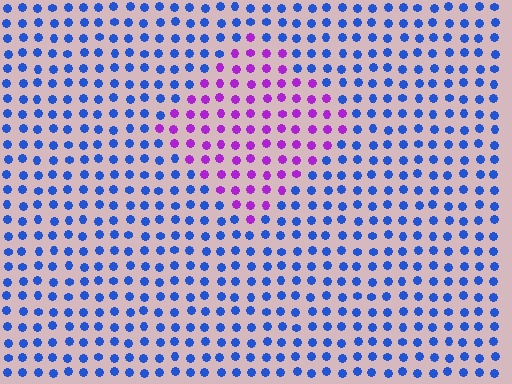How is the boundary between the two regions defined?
The boundary is defined purely by a slight shift in hue (about 64 degrees). Spacing, size, and orientation are identical on both sides.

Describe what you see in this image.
The image is filled with small blue elements in a uniform arrangement. A diamond-shaped region is visible where the elements are tinted to a slightly different hue, forming a subtle color boundary.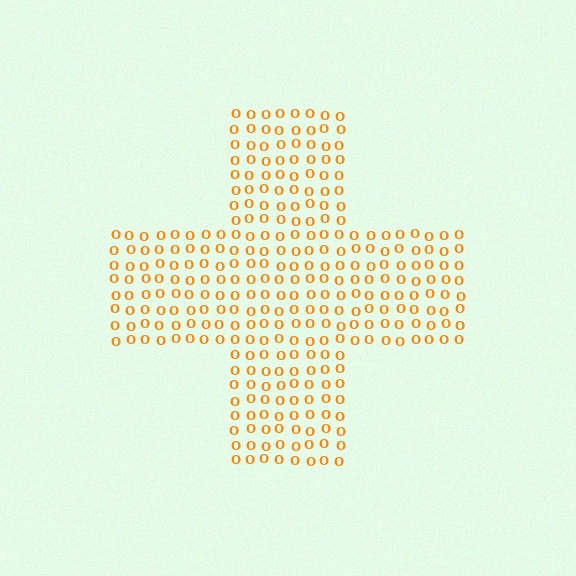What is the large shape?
The large shape is a cross.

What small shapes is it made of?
It is made of small letter O's.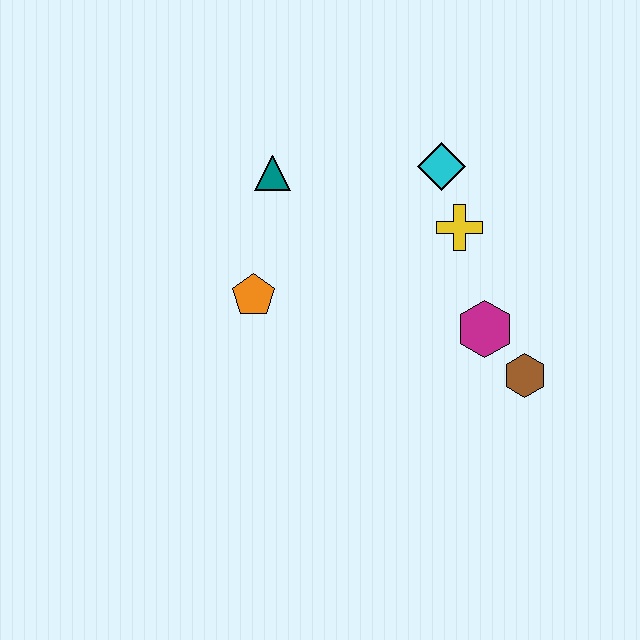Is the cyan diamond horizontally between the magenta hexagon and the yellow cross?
No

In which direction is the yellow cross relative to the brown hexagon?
The yellow cross is above the brown hexagon.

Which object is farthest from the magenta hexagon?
The teal triangle is farthest from the magenta hexagon.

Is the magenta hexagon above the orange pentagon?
No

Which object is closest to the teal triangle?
The orange pentagon is closest to the teal triangle.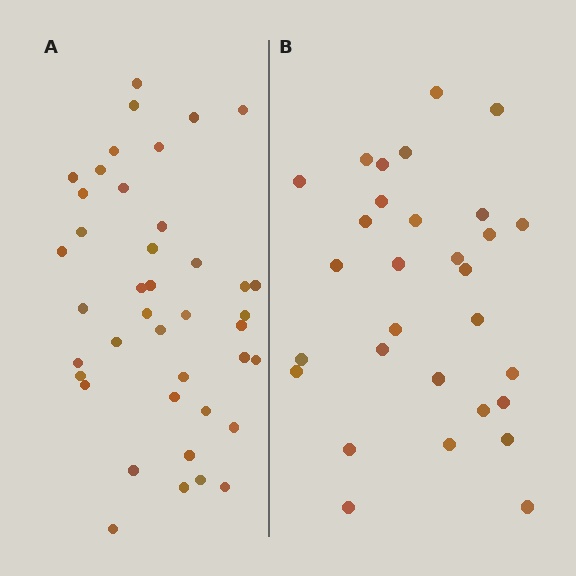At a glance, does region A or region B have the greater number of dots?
Region A (the left region) has more dots.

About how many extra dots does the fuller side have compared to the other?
Region A has roughly 12 or so more dots than region B.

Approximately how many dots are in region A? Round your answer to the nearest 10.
About 40 dots. (The exact count is 41, which rounds to 40.)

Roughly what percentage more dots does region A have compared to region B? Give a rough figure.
About 35% more.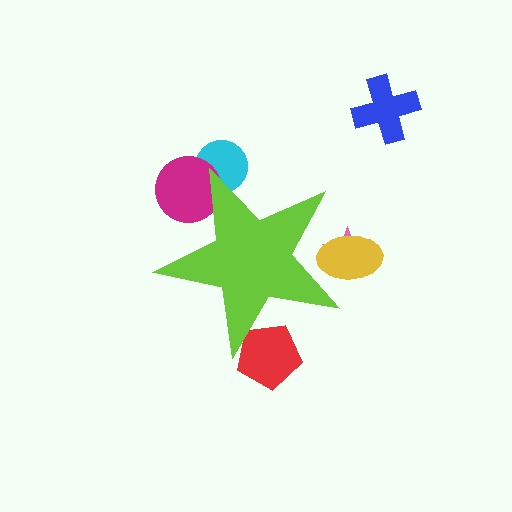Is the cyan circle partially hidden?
Yes, the cyan circle is partially hidden behind the lime star.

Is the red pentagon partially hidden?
Yes, the red pentagon is partially hidden behind the lime star.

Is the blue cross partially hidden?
No, the blue cross is fully visible.